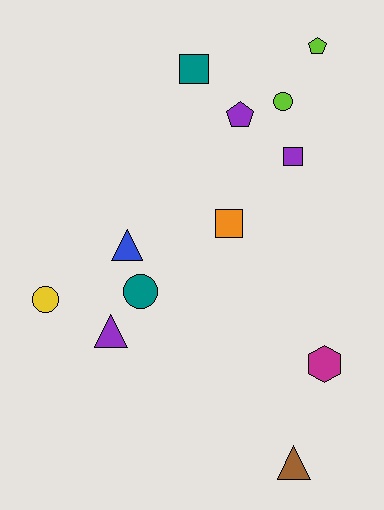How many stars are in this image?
There are no stars.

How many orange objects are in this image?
There is 1 orange object.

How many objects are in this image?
There are 12 objects.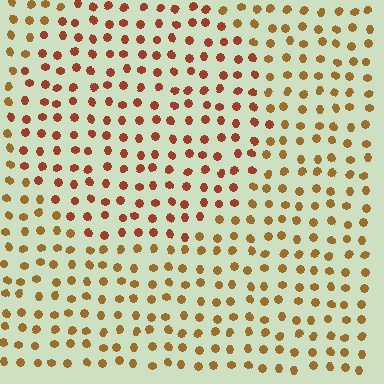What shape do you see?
I see a circle.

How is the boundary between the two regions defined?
The boundary is defined purely by a slight shift in hue (about 27 degrees). Spacing, size, and orientation are identical on both sides.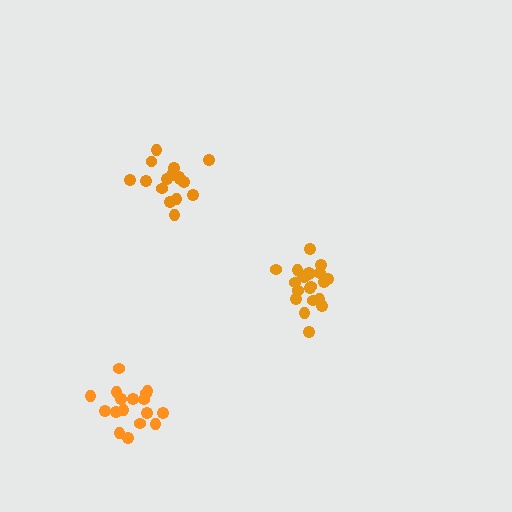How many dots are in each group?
Group 1: 16 dots, Group 2: 21 dots, Group 3: 17 dots (54 total).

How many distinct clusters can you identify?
There are 3 distinct clusters.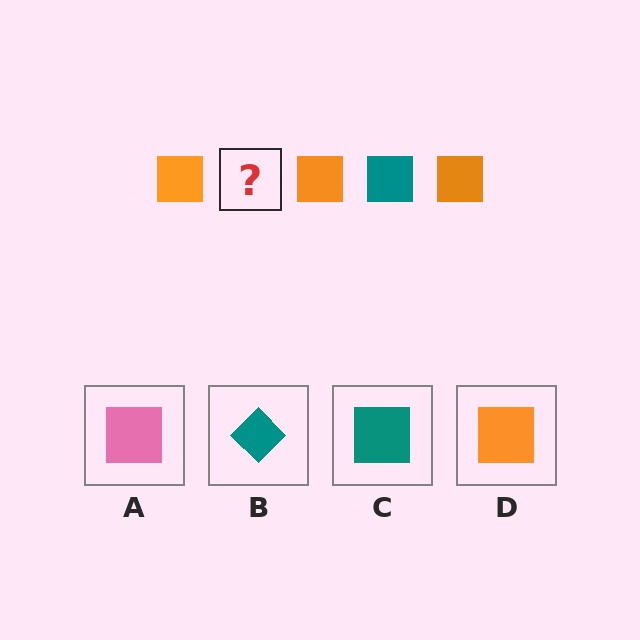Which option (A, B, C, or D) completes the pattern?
C.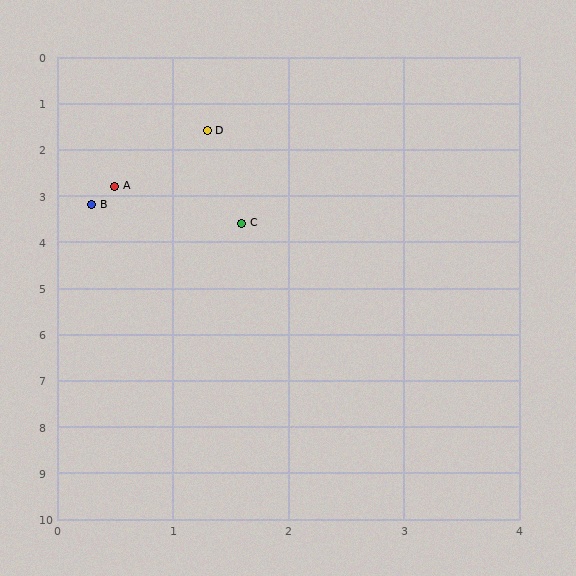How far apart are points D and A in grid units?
Points D and A are about 1.4 grid units apart.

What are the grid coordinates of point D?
Point D is at approximately (1.3, 1.6).